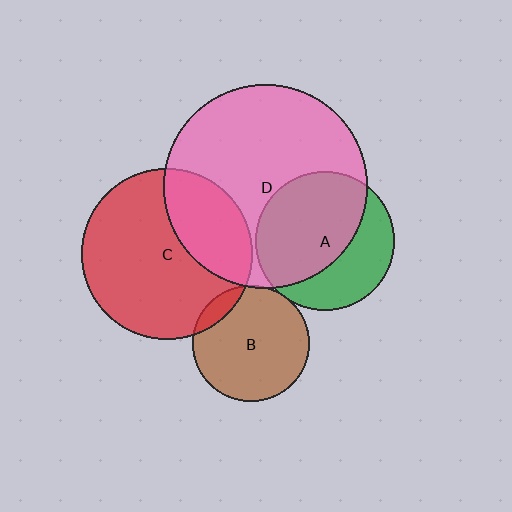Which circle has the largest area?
Circle D (pink).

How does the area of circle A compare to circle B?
Approximately 1.4 times.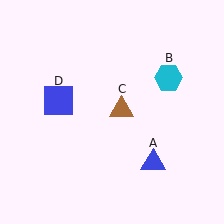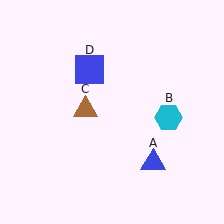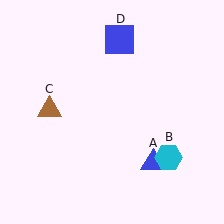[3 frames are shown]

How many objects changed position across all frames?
3 objects changed position: cyan hexagon (object B), brown triangle (object C), blue square (object D).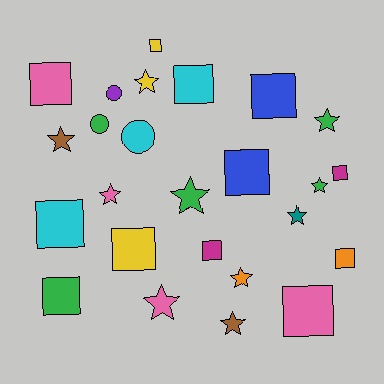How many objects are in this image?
There are 25 objects.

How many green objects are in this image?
There are 5 green objects.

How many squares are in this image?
There are 12 squares.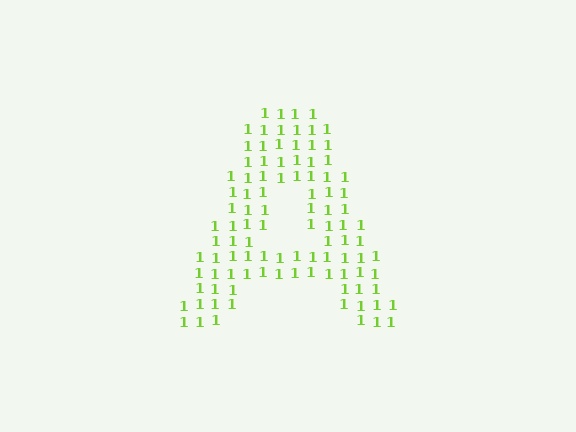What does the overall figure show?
The overall figure shows the letter A.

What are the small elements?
The small elements are digit 1's.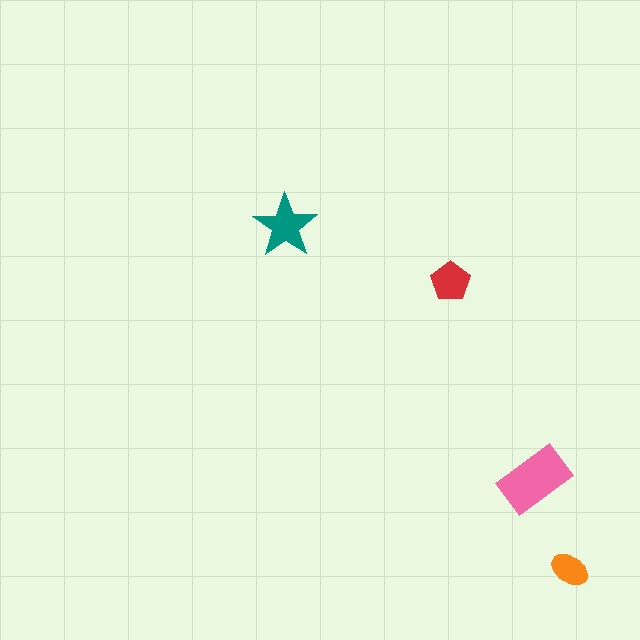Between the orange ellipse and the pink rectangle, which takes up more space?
The pink rectangle.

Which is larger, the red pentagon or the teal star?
The teal star.